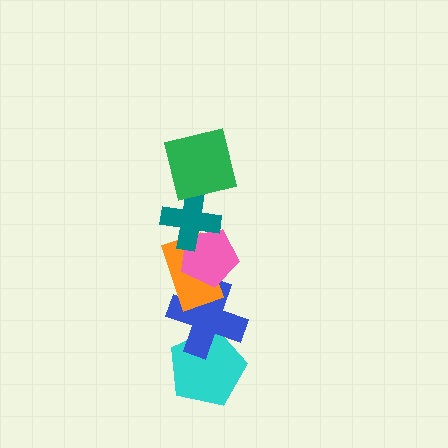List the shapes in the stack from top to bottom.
From top to bottom: the green square, the teal cross, the pink pentagon, the orange rectangle, the blue cross, the cyan pentagon.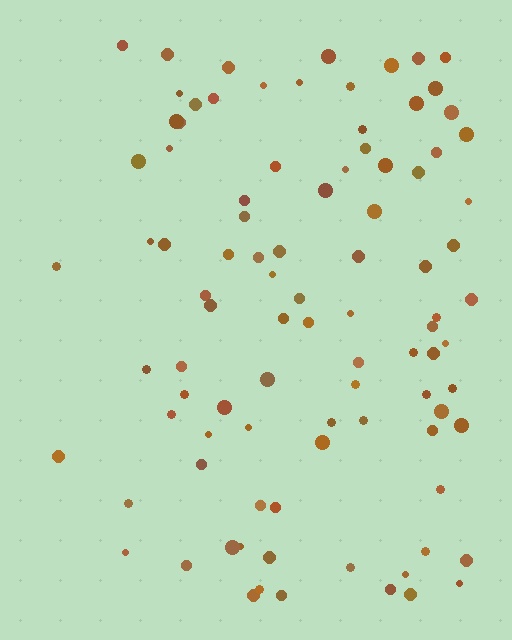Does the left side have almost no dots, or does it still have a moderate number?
Still a moderate number, just noticeably fewer than the right.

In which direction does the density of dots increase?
From left to right, with the right side densest.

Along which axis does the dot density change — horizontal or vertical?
Horizontal.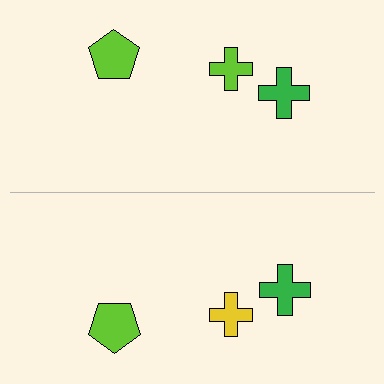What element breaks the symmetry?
The yellow cross on the bottom side breaks the symmetry — its mirror counterpart is lime.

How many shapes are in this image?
There are 6 shapes in this image.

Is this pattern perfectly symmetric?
No, the pattern is not perfectly symmetric. The yellow cross on the bottom side breaks the symmetry — its mirror counterpart is lime.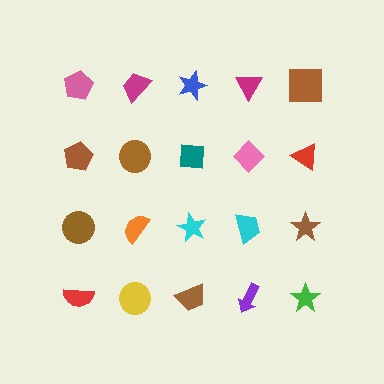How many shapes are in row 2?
5 shapes.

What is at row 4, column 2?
A yellow circle.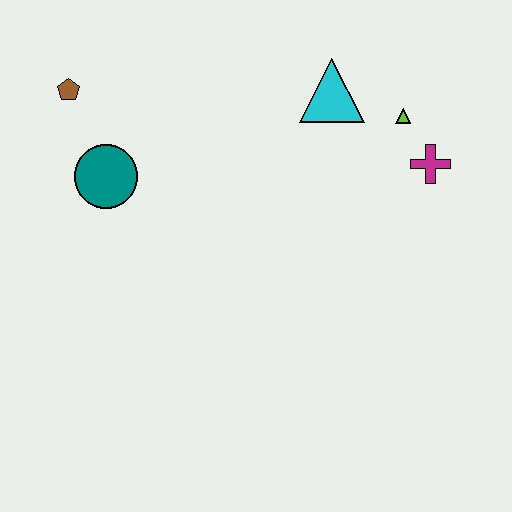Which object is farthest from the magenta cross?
The brown pentagon is farthest from the magenta cross.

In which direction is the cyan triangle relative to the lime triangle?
The cyan triangle is to the left of the lime triangle.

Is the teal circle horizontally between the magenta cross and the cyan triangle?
No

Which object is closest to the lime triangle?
The magenta cross is closest to the lime triangle.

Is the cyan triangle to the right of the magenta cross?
No